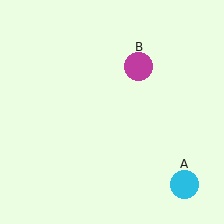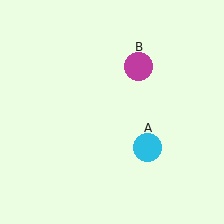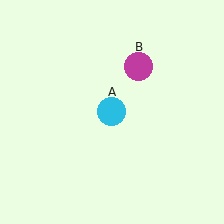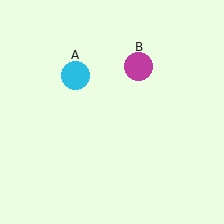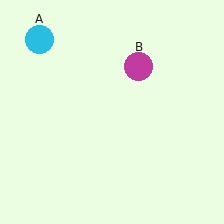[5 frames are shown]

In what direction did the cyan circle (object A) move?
The cyan circle (object A) moved up and to the left.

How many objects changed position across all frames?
1 object changed position: cyan circle (object A).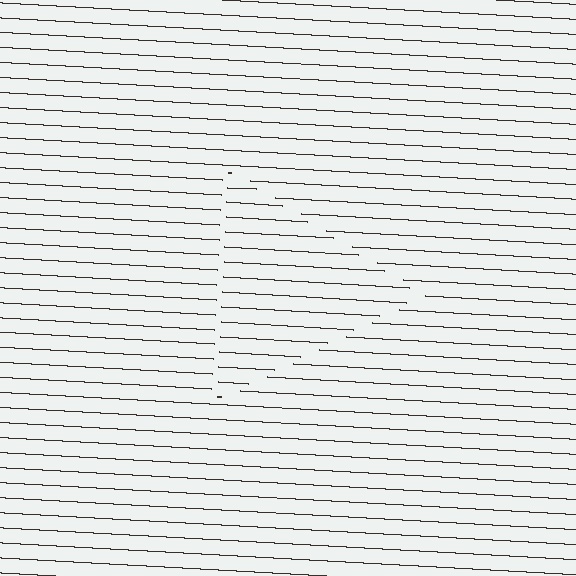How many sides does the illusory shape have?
3 sides — the line-ends trace a triangle.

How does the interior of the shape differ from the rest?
The interior of the shape contains the same grating, shifted by half a period — the contour is defined by the phase discontinuity where line-ends from the inner and outer gratings abut.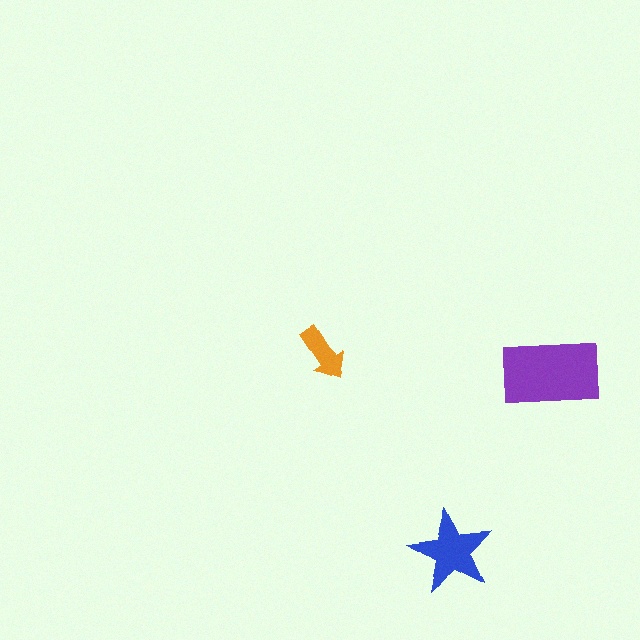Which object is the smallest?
The orange arrow.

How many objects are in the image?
There are 3 objects in the image.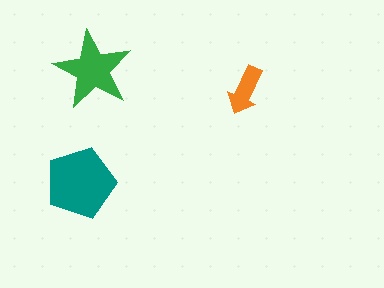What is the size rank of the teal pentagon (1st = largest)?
1st.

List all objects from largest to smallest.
The teal pentagon, the green star, the orange arrow.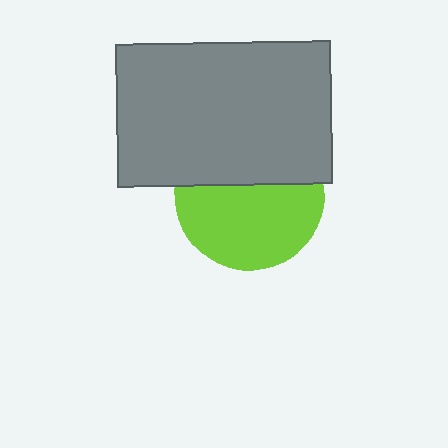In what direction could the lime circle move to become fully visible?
The lime circle could move down. That would shift it out from behind the gray rectangle entirely.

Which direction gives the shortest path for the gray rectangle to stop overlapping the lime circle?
Moving up gives the shortest separation.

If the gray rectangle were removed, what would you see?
You would see the complete lime circle.